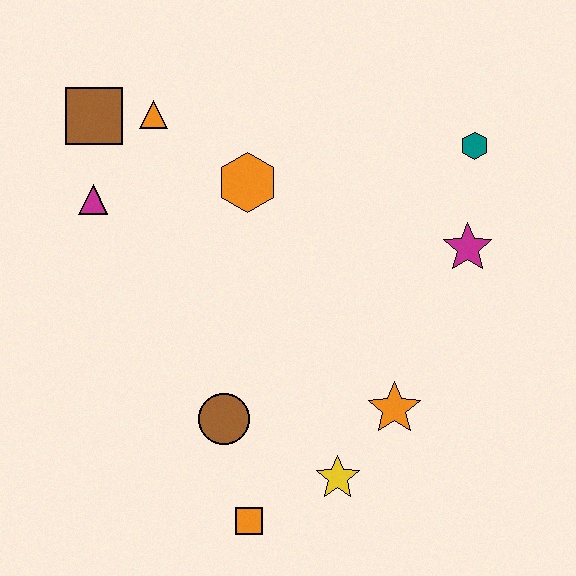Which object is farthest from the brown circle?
The teal hexagon is farthest from the brown circle.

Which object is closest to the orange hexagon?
The orange triangle is closest to the orange hexagon.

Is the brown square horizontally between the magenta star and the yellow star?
No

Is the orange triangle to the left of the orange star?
Yes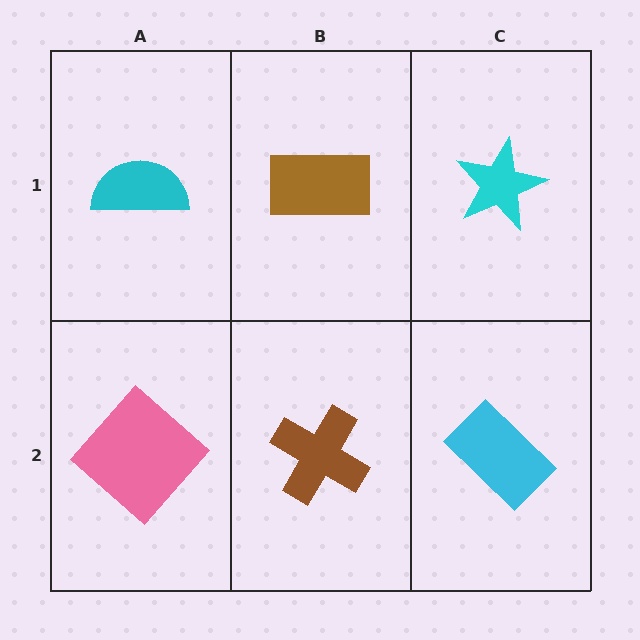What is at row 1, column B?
A brown rectangle.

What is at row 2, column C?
A cyan rectangle.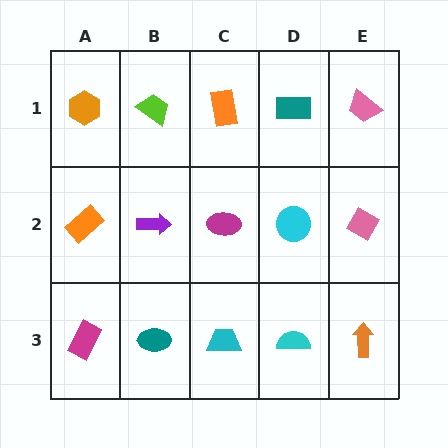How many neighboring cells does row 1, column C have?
3.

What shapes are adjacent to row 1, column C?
A magenta ellipse (row 2, column C), a lime trapezoid (row 1, column B), a teal rectangle (row 1, column D).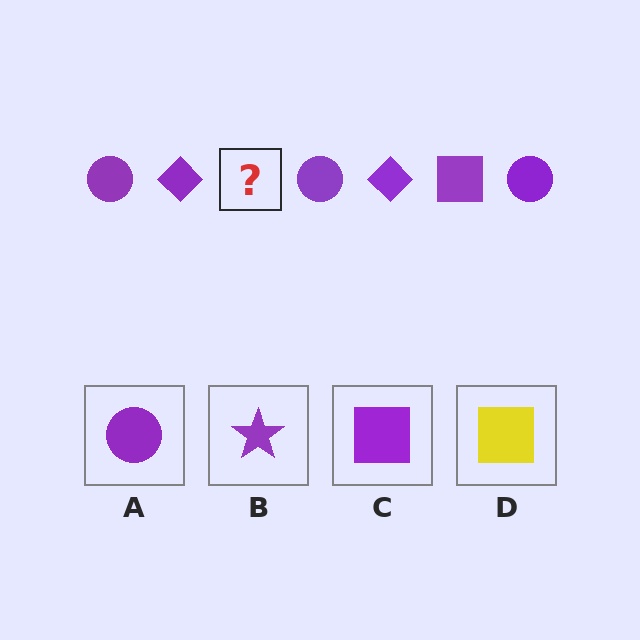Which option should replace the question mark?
Option C.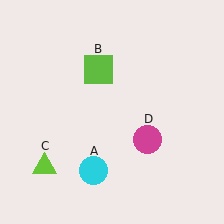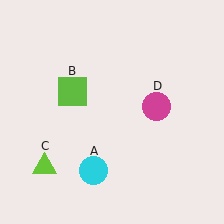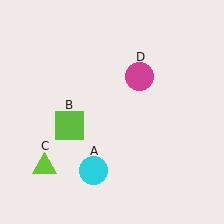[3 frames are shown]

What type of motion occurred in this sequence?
The lime square (object B), magenta circle (object D) rotated counterclockwise around the center of the scene.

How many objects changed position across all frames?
2 objects changed position: lime square (object B), magenta circle (object D).